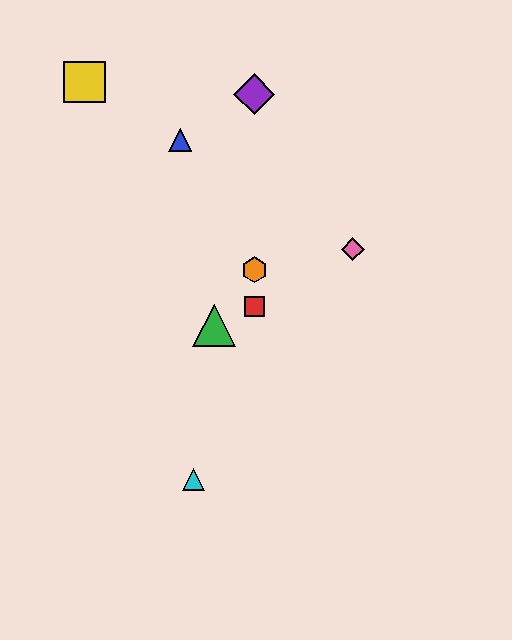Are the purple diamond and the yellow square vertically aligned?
No, the purple diamond is at x≈254 and the yellow square is at x≈85.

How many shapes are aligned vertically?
3 shapes (the red square, the purple diamond, the orange hexagon) are aligned vertically.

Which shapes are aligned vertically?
The red square, the purple diamond, the orange hexagon are aligned vertically.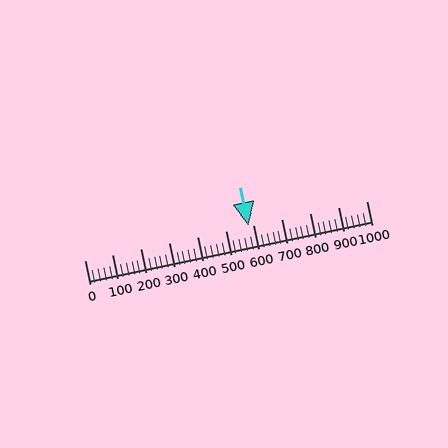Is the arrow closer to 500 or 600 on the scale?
The arrow is closer to 600.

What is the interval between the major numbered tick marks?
The major tick marks are spaced 100 units apart.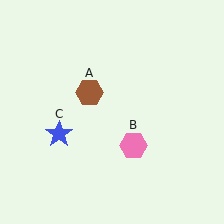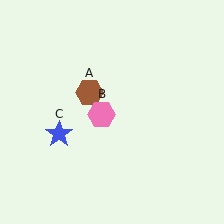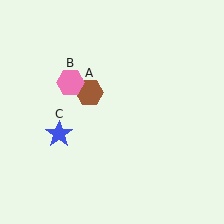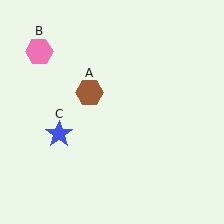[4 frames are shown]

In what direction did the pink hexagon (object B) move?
The pink hexagon (object B) moved up and to the left.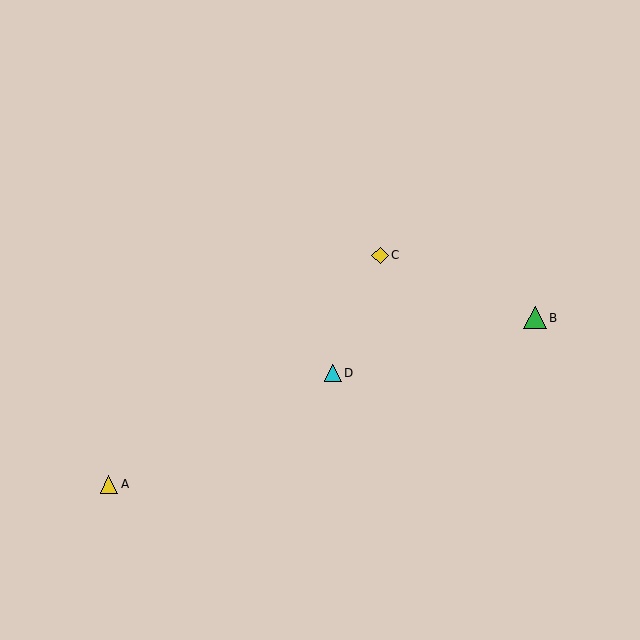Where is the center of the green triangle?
The center of the green triangle is at (535, 318).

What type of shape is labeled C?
Shape C is a yellow diamond.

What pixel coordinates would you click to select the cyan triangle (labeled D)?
Click at (333, 373) to select the cyan triangle D.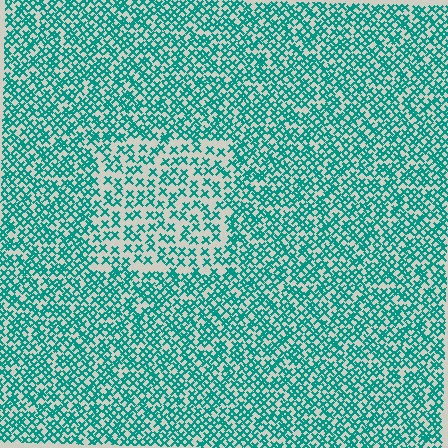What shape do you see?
I see a rectangle.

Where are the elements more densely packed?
The elements are more densely packed outside the rectangle boundary.